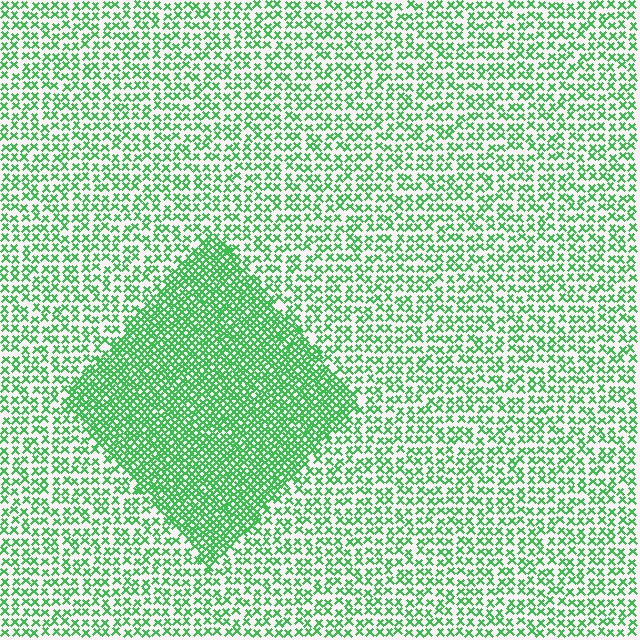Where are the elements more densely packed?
The elements are more densely packed inside the diamond boundary.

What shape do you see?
I see a diamond.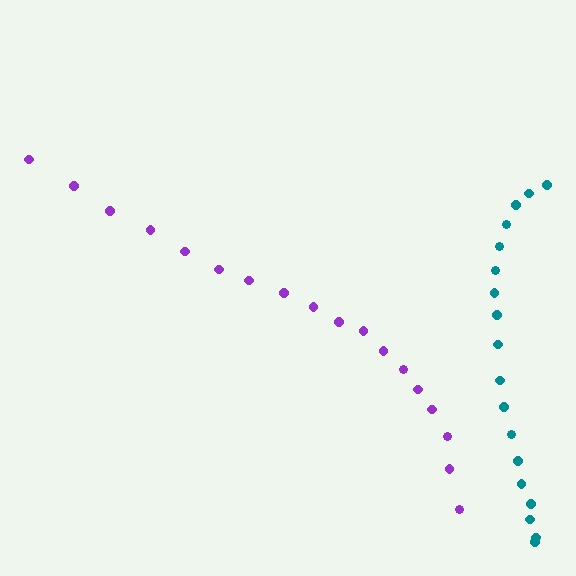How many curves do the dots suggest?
There are 2 distinct paths.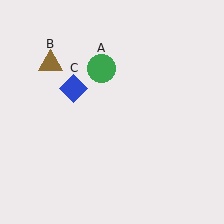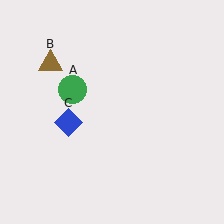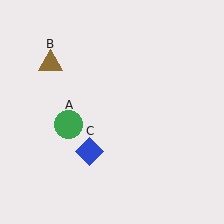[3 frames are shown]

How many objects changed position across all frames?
2 objects changed position: green circle (object A), blue diamond (object C).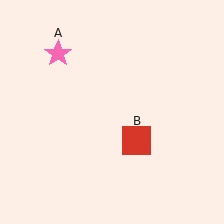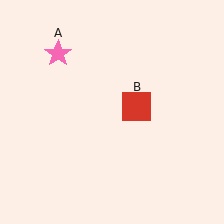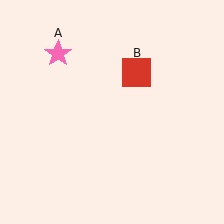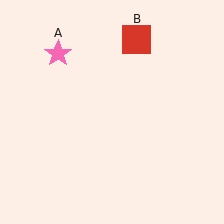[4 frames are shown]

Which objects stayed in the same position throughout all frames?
Pink star (object A) remained stationary.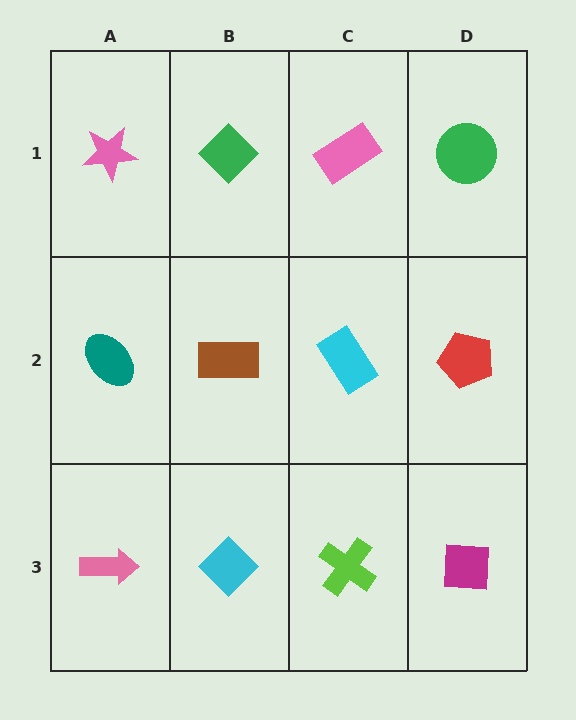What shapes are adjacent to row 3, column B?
A brown rectangle (row 2, column B), a pink arrow (row 3, column A), a lime cross (row 3, column C).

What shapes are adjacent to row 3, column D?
A red pentagon (row 2, column D), a lime cross (row 3, column C).